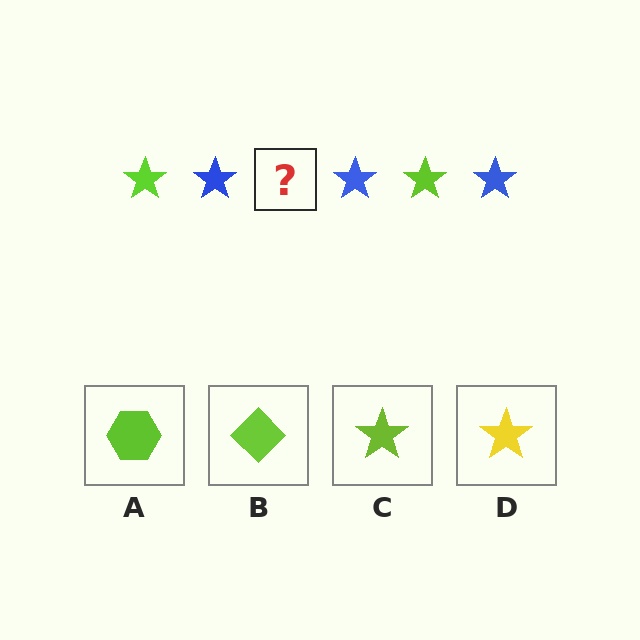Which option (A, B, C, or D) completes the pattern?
C.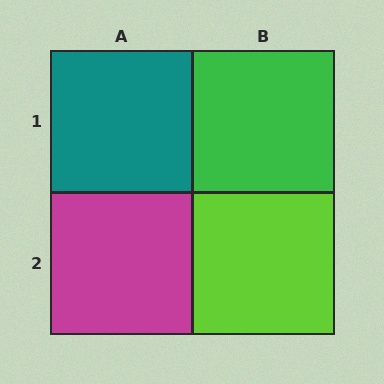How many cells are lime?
1 cell is lime.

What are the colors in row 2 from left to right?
Magenta, lime.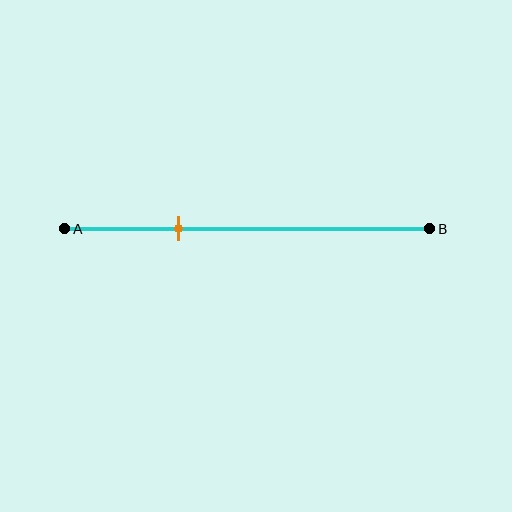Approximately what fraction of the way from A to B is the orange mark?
The orange mark is approximately 30% of the way from A to B.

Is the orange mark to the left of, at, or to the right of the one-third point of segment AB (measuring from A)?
The orange mark is approximately at the one-third point of segment AB.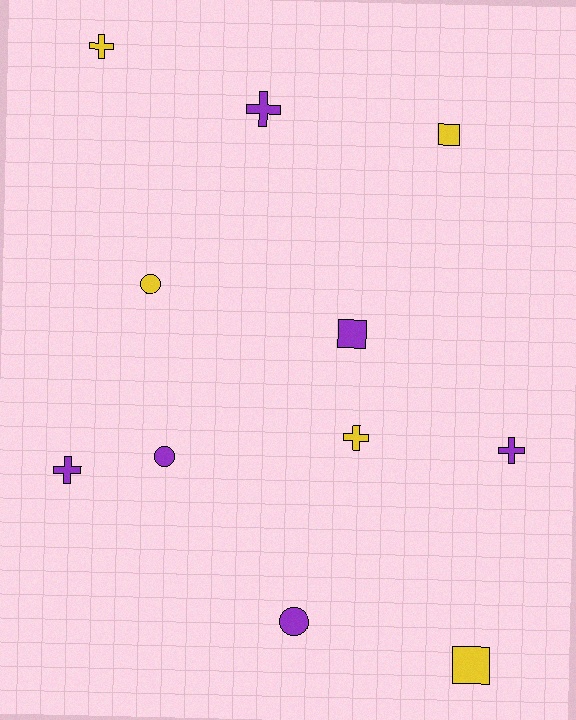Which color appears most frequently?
Purple, with 6 objects.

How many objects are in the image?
There are 11 objects.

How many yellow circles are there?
There is 1 yellow circle.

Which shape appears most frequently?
Cross, with 5 objects.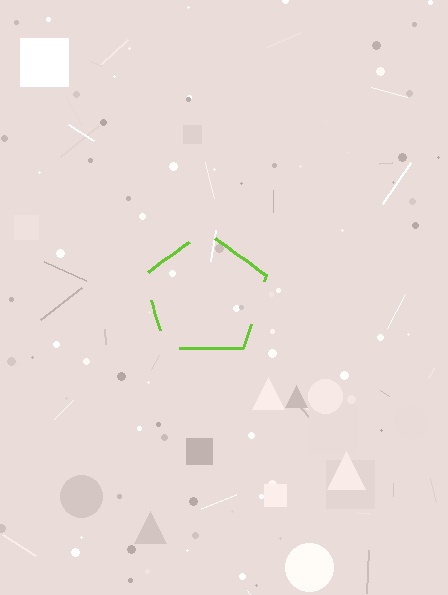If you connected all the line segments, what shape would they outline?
They would outline a pentagon.